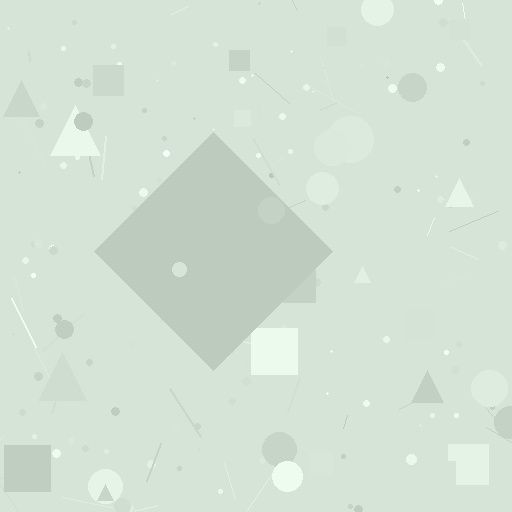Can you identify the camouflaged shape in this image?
The camouflaged shape is a diamond.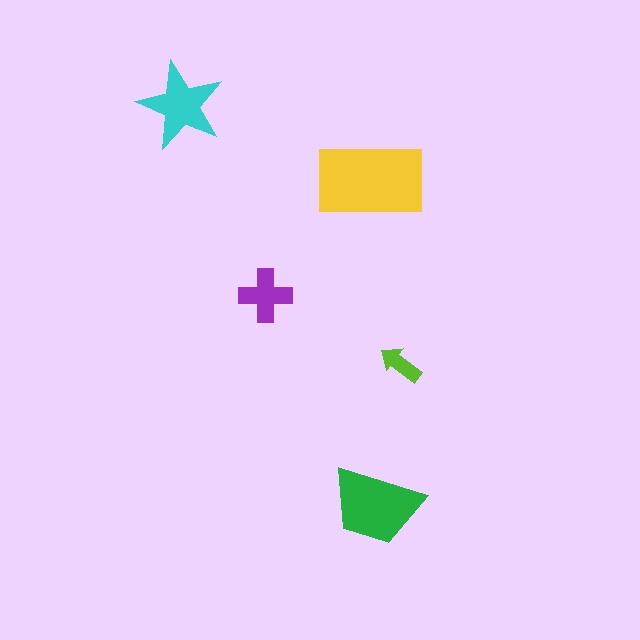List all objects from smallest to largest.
The lime arrow, the purple cross, the cyan star, the green trapezoid, the yellow rectangle.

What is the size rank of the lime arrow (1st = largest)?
5th.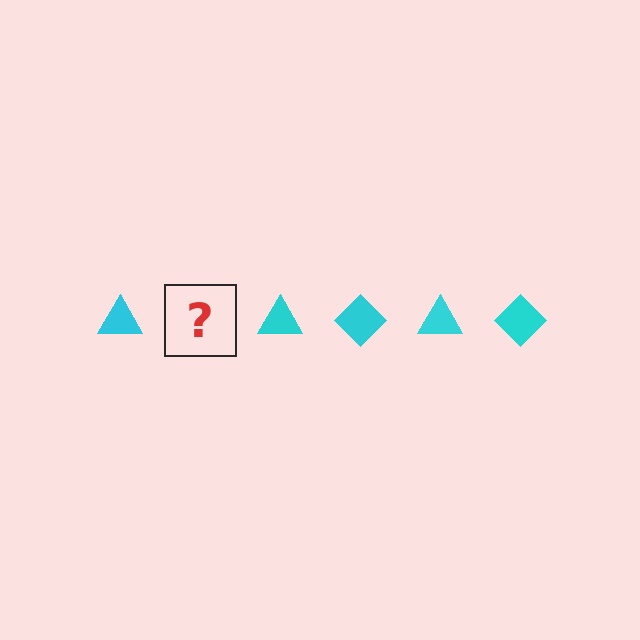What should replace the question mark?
The question mark should be replaced with a cyan diamond.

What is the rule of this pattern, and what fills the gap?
The rule is that the pattern cycles through triangle, diamond shapes in cyan. The gap should be filled with a cyan diamond.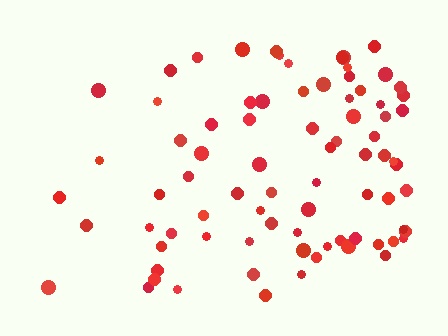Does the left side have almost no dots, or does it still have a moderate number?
Still a moderate number, just noticeably fewer than the right.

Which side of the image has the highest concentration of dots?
The right.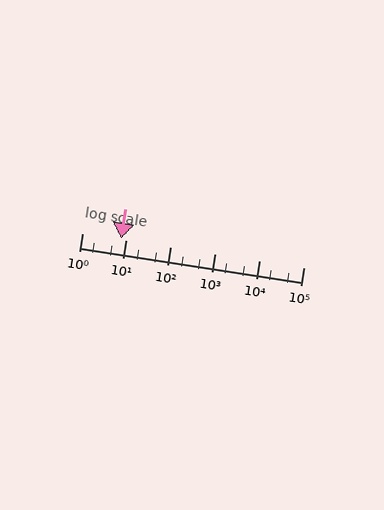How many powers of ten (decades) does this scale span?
The scale spans 5 decades, from 1 to 100000.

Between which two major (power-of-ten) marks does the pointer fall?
The pointer is between 1 and 10.